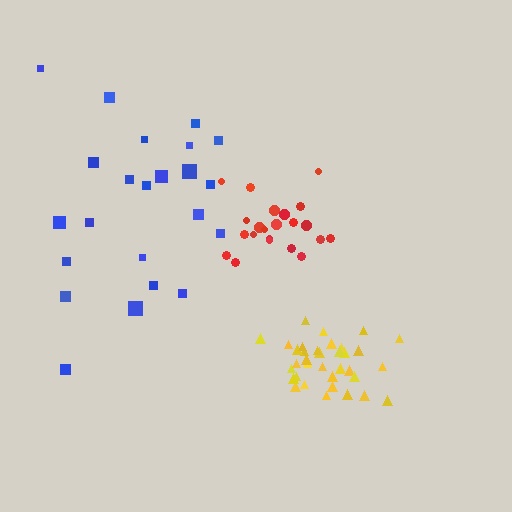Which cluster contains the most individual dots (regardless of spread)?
Yellow (35).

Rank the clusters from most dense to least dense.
yellow, red, blue.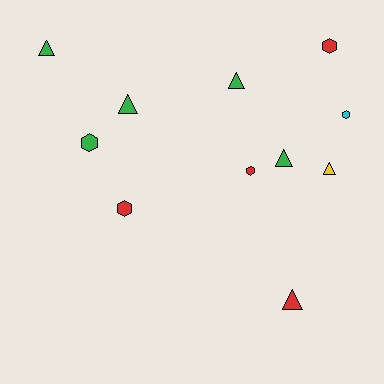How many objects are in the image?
There are 11 objects.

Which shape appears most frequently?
Triangle, with 6 objects.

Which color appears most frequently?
Green, with 5 objects.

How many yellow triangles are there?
There is 1 yellow triangle.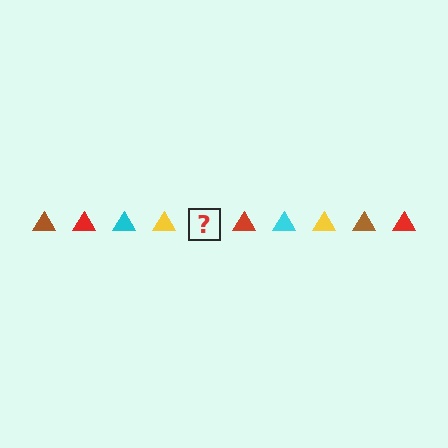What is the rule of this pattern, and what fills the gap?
The rule is that the pattern cycles through brown, red, cyan, yellow triangles. The gap should be filled with a brown triangle.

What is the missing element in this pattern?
The missing element is a brown triangle.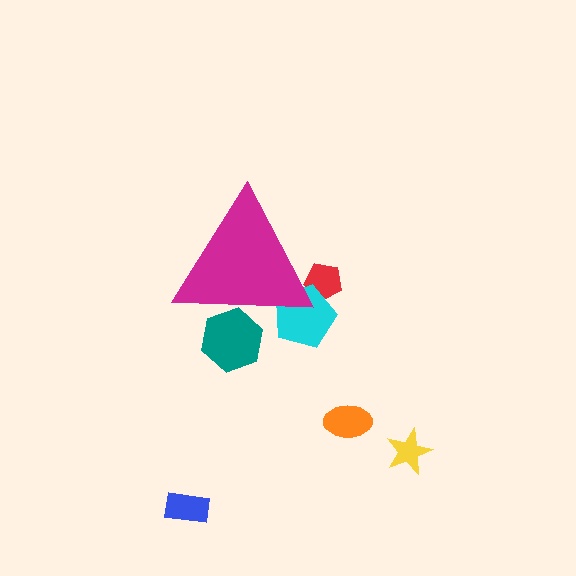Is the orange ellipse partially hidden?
No, the orange ellipse is fully visible.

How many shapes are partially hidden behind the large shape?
3 shapes are partially hidden.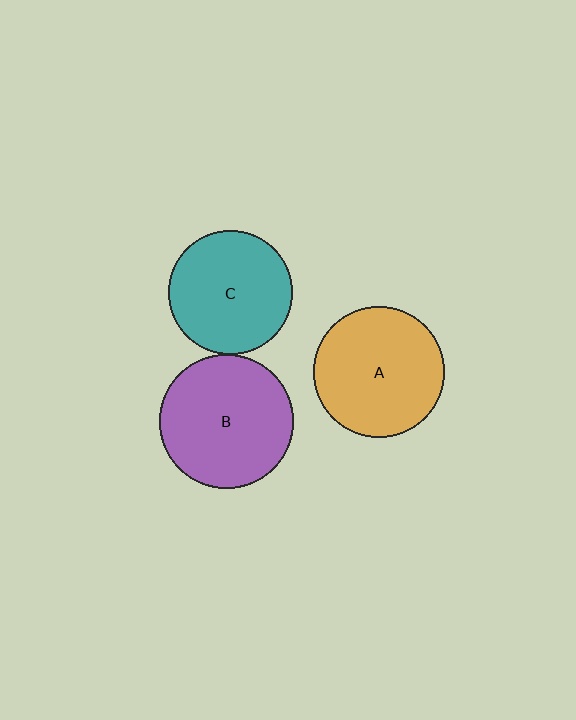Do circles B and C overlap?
Yes.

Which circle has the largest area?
Circle B (purple).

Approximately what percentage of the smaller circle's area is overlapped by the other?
Approximately 5%.